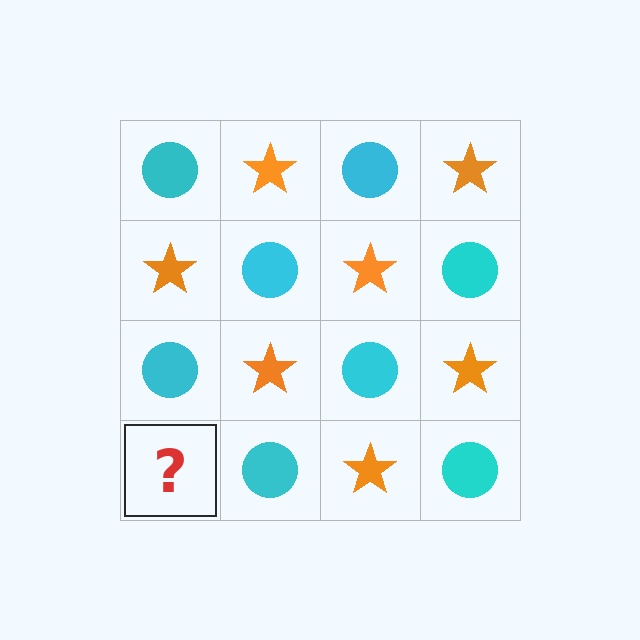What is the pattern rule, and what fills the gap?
The rule is that it alternates cyan circle and orange star in a checkerboard pattern. The gap should be filled with an orange star.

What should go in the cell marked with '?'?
The missing cell should contain an orange star.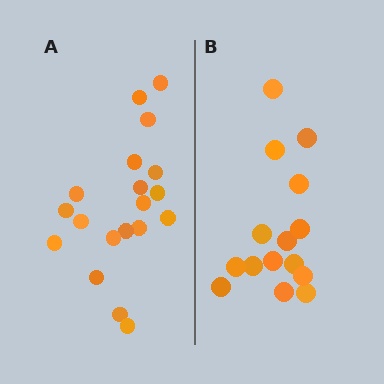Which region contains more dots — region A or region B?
Region A (the left region) has more dots.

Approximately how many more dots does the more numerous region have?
Region A has about 4 more dots than region B.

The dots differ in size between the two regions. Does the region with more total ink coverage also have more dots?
No. Region B has more total ink coverage because its dots are larger, but region A actually contains more individual dots. Total area can be misleading — the number of items is what matters here.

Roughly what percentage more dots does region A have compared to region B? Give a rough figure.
About 25% more.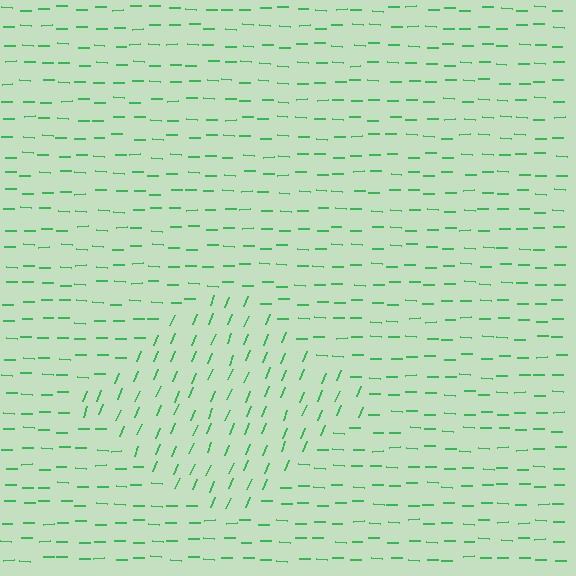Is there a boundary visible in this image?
Yes, there is a texture boundary formed by a change in line orientation.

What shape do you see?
I see a diamond.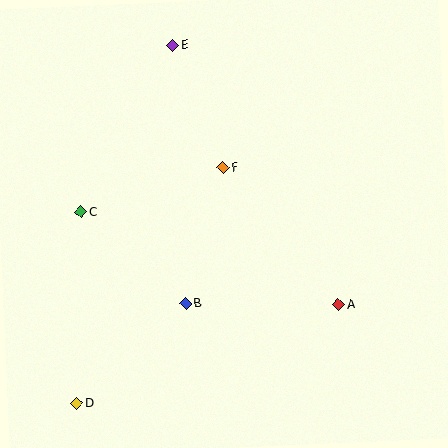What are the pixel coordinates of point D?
Point D is at (76, 403).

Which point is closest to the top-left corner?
Point E is closest to the top-left corner.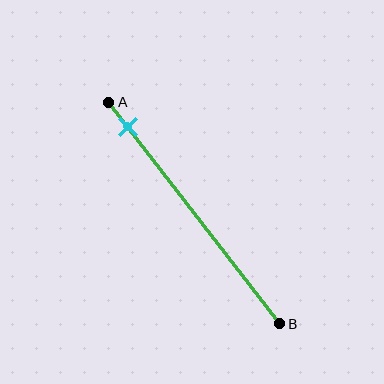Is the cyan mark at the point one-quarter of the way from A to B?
No, the mark is at about 10% from A, not at the 25% one-quarter point.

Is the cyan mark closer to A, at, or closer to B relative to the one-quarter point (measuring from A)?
The cyan mark is closer to point A than the one-quarter point of segment AB.